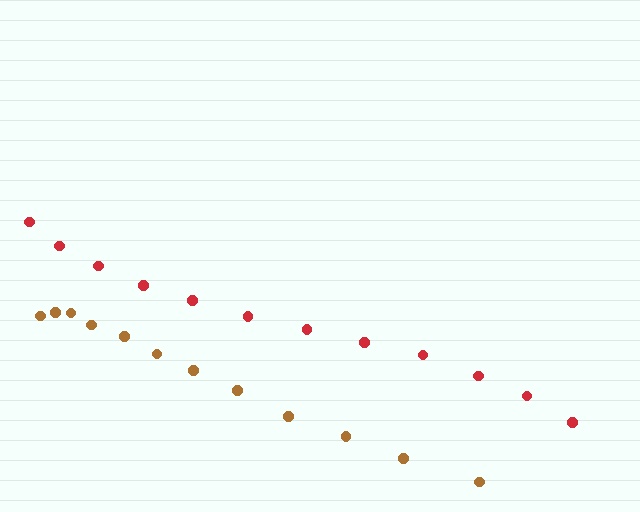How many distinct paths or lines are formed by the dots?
There are 2 distinct paths.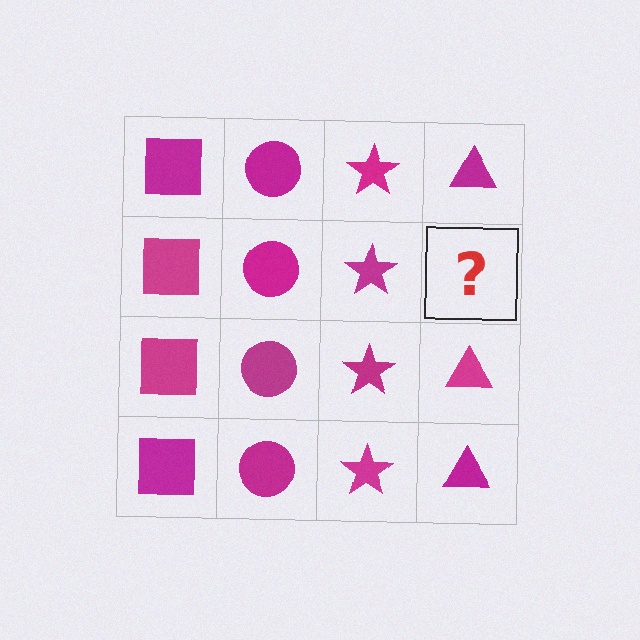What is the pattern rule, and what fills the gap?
The rule is that each column has a consistent shape. The gap should be filled with a magenta triangle.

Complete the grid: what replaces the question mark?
The question mark should be replaced with a magenta triangle.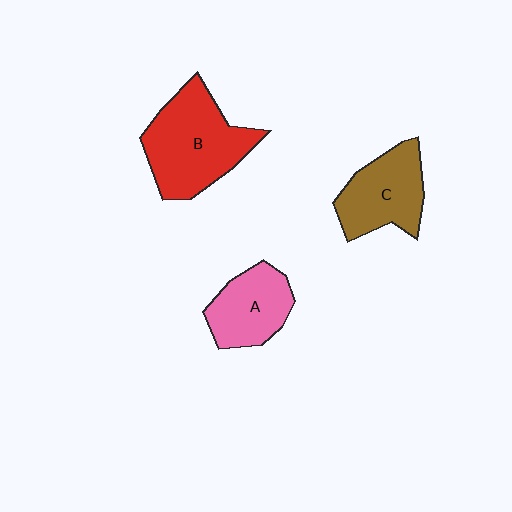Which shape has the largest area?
Shape B (red).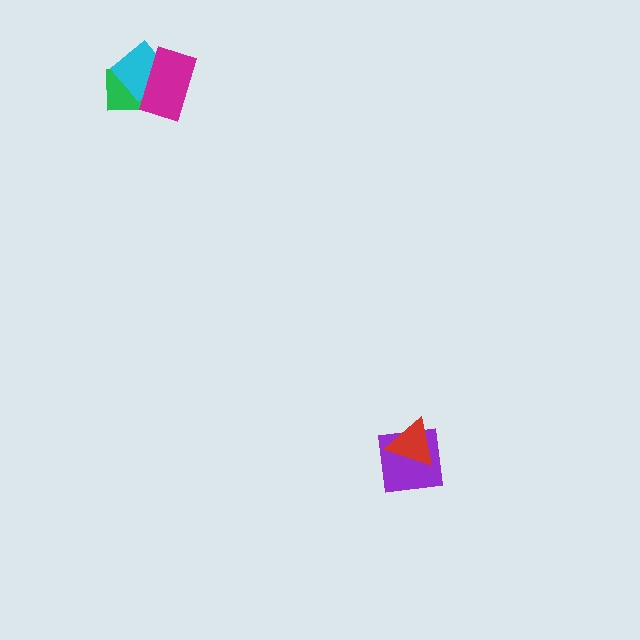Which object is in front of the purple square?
The red triangle is in front of the purple square.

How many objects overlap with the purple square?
1 object overlaps with the purple square.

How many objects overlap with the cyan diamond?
2 objects overlap with the cyan diamond.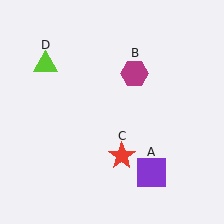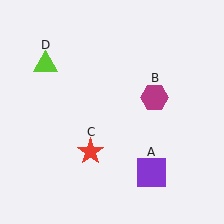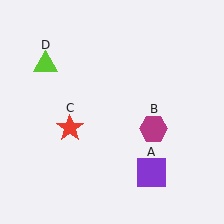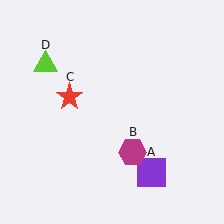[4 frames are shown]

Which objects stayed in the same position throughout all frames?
Purple square (object A) and lime triangle (object D) remained stationary.